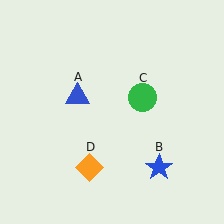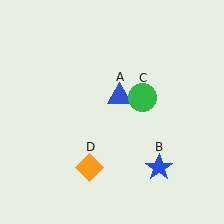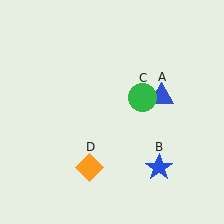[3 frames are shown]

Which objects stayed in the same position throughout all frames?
Blue star (object B) and green circle (object C) and orange diamond (object D) remained stationary.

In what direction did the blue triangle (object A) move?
The blue triangle (object A) moved right.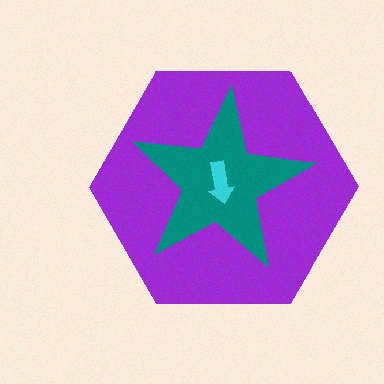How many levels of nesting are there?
3.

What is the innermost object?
The cyan arrow.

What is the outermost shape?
The purple hexagon.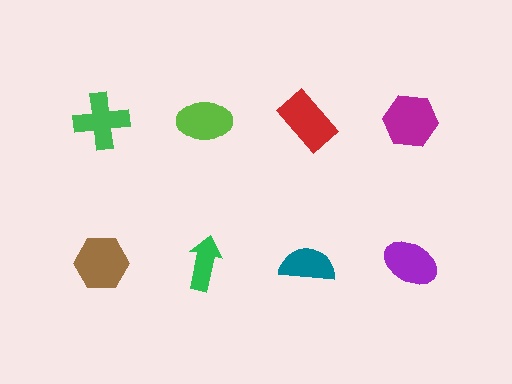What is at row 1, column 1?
A green cross.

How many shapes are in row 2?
4 shapes.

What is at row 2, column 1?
A brown hexagon.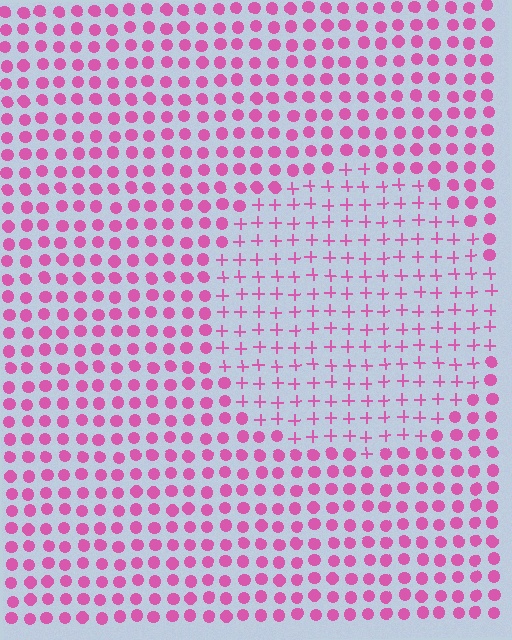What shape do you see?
I see a circle.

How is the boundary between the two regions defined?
The boundary is defined by a change in element shape: plus signs inside vs. circles outside. All elements share the same color and spacing.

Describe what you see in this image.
The image is filled with small pink elements arranged in a uniform grid. A circle-shaped region contains plus signs, while the surrounding area contains circles. The boundary is defined purely by the change in element shape.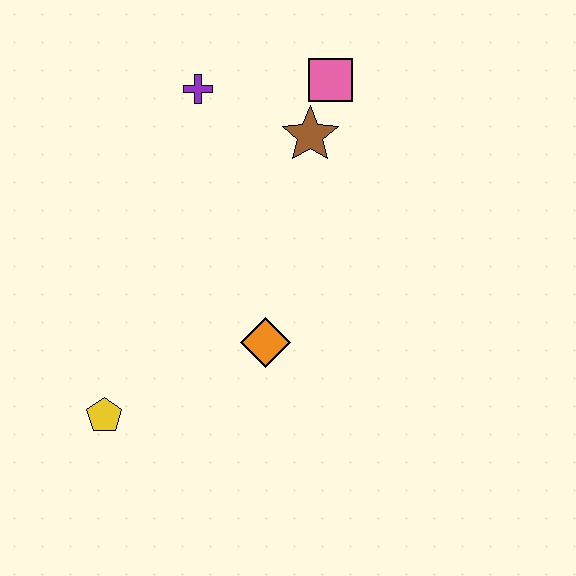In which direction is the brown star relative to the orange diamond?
The brown star is above the orange diamond.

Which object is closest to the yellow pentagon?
The orange diamond is closest to the yellow pentagon.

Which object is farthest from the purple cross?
The yellow pentagon is farthest from the purple cross.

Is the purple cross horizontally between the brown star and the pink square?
No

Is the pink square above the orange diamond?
Yes